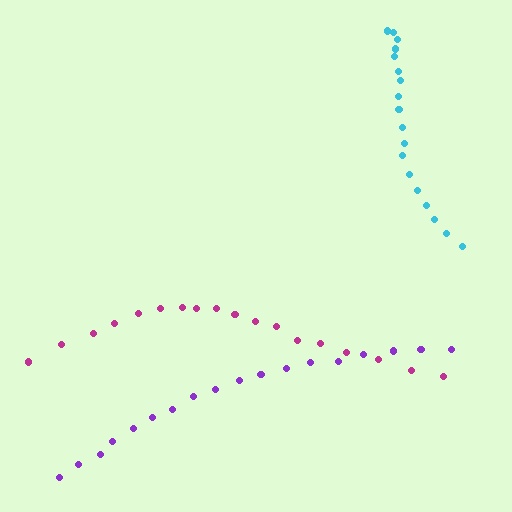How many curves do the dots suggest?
There are 3 distinct paths.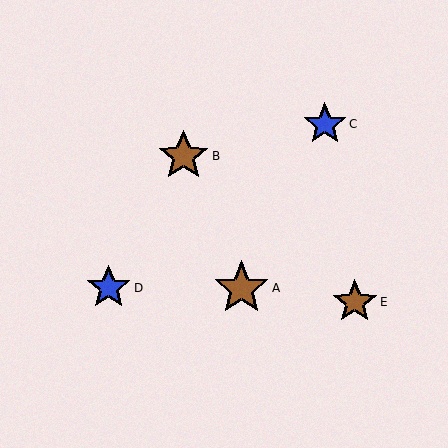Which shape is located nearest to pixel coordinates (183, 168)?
The brown star (labeled B) at (184, 156) is nearest to that location.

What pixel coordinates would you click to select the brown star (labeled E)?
Click at (355, 302) to select the brown star E.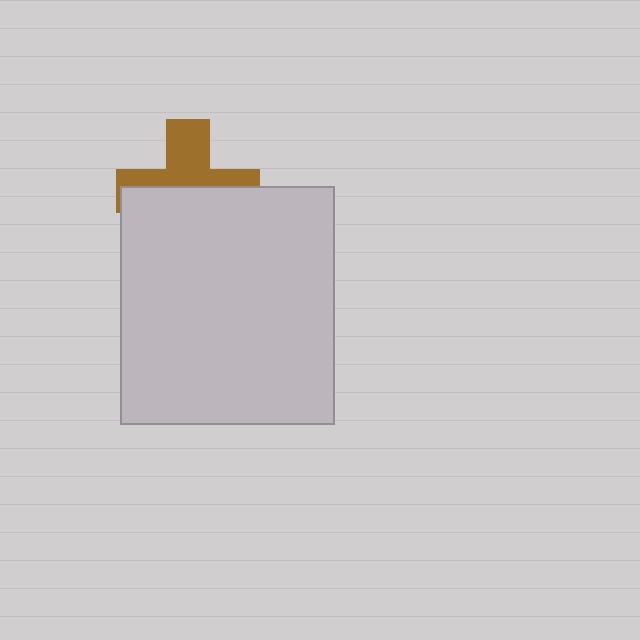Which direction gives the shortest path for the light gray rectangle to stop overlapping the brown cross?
Moving down gives the shortest separation.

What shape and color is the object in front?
The object in front is a light gray rectangle.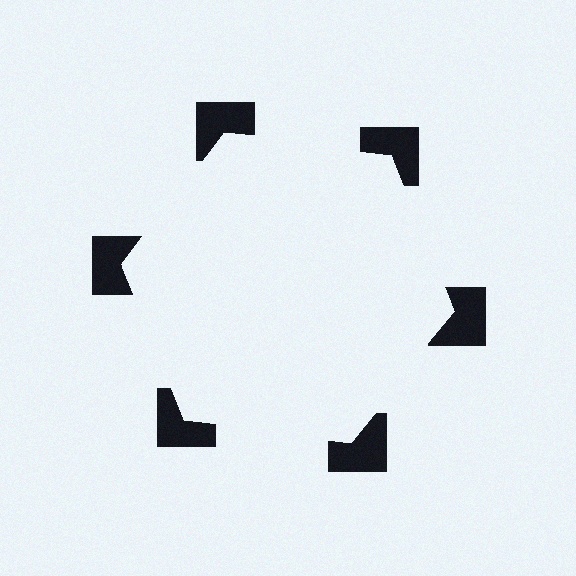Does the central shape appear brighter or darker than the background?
It typically appears slightly brighter than the background, even though no actual brightness change is drawn.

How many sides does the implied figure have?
6 sides.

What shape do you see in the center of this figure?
An illusory hexagon — its edges are inferred from the aligned wedge cuts in the notched squares, not physically drawn.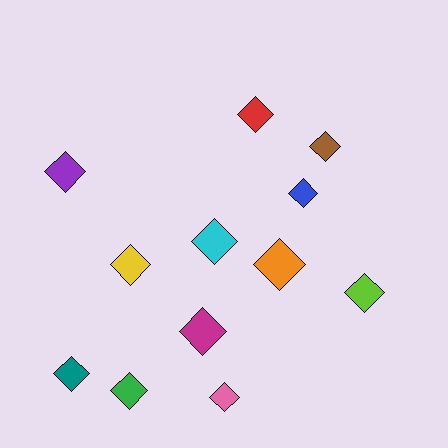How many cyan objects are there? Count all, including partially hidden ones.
There is 1 cyan object.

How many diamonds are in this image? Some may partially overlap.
There are 12 diamonds.